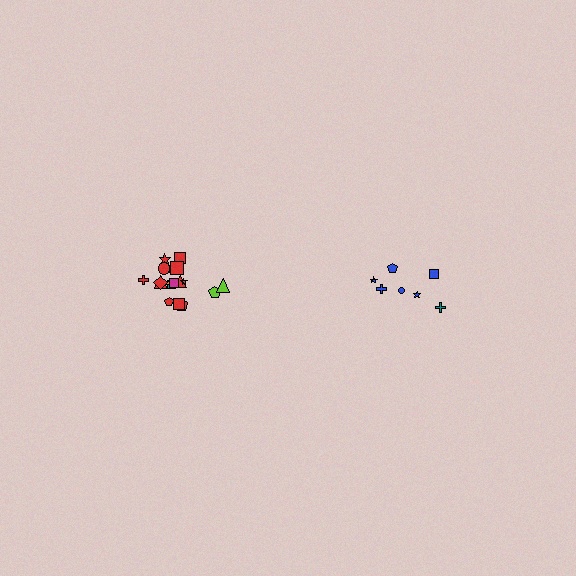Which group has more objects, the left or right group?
The left group.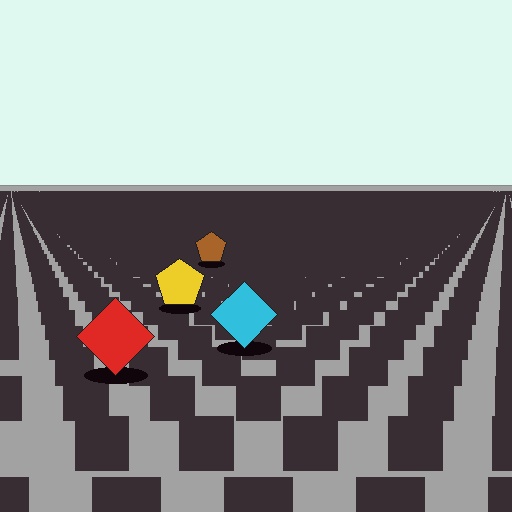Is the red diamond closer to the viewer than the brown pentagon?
Yes. The red diamond is closer — you can tell from the texture gradient: the ground texture is coarser near it.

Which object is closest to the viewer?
The red diamond is closest. The texture marks near it are larger and more spread out.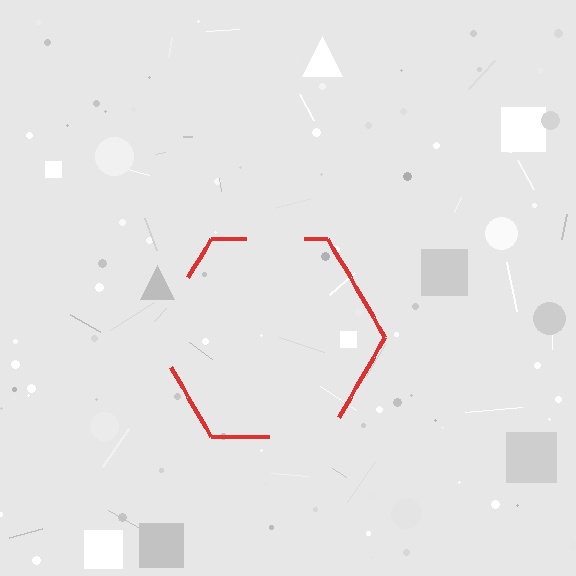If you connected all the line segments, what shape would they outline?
They would outline a hexagon.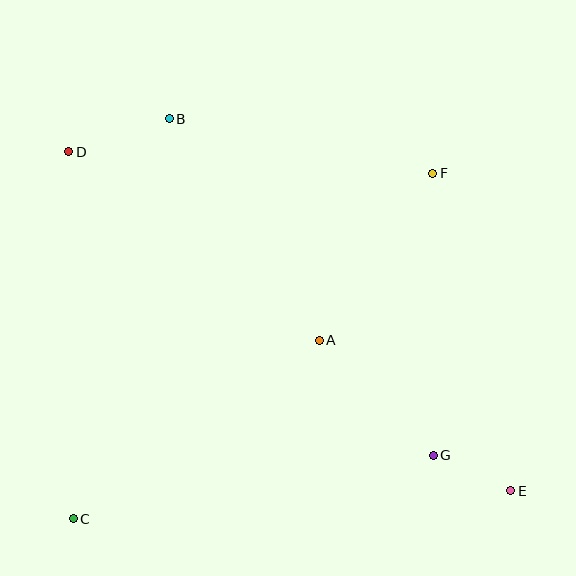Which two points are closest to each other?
Points E and G are closest to each other.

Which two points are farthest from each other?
Points D and E are farthest from each other.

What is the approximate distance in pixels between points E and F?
The distance between E and F is approximately 327 pixels.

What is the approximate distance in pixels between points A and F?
The distance between A and F is approximately 202 pixels.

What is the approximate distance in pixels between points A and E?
The distance between A and E is approximately 243 pixels.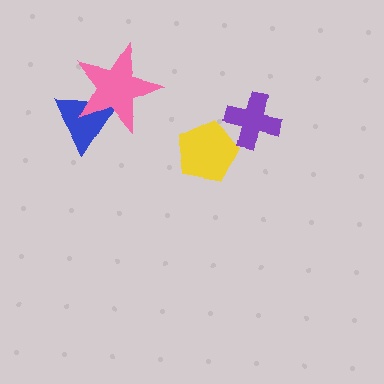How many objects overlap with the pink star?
1 object overlaps with the pink star.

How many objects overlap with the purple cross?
0 objects overlap with the purple cross.